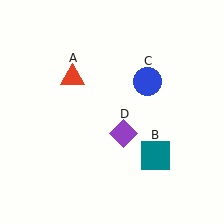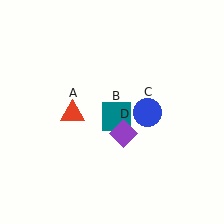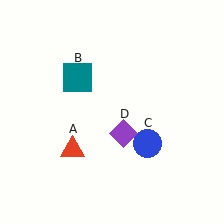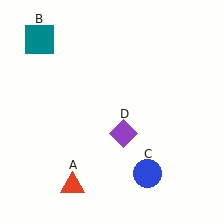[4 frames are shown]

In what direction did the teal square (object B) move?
The teal square (object B) moved up and to the left.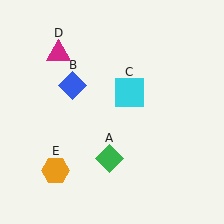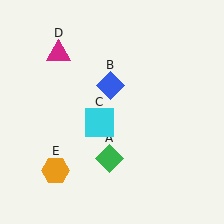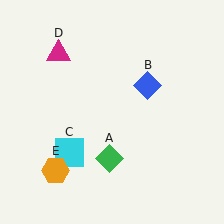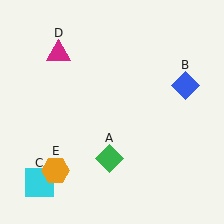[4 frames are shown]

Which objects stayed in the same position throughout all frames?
Green diamond (object A) and magenta triangle (object D) and orange hexagon (object E) remained stationary.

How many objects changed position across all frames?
2 objects changed position: blue diamond (object B), cyan square (object C).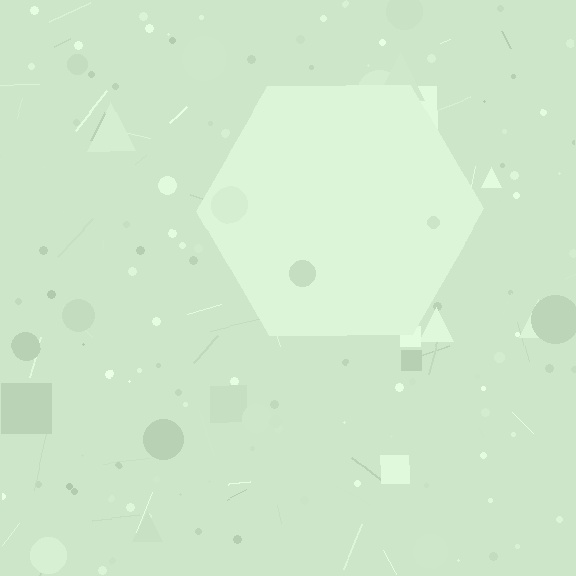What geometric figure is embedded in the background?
A hexagon is embedded in the background.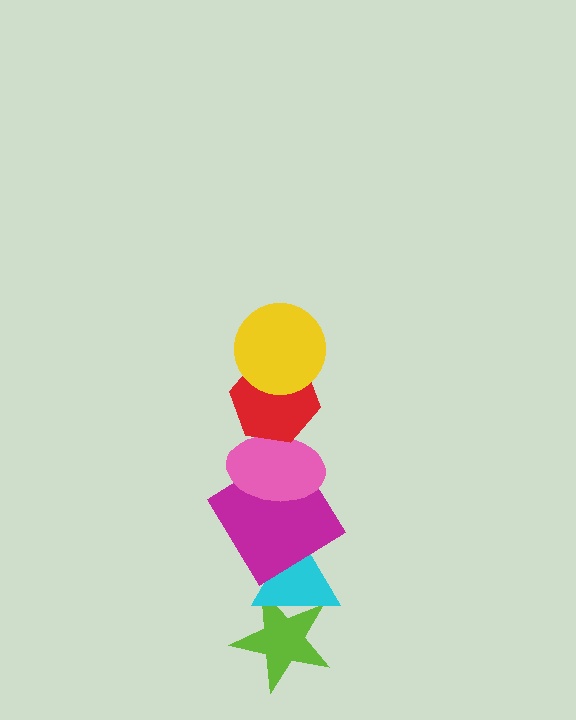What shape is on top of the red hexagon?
The yellow circle is on top of the red hexagon.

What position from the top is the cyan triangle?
The cyan triangle is 5th from the top.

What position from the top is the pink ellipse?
The pink ellipse is 3rd from the top.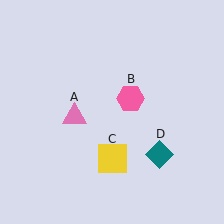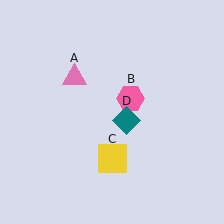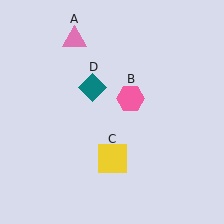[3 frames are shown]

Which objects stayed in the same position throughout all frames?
Pink hexagon (object B) and yellow square (object C) remained stationary.